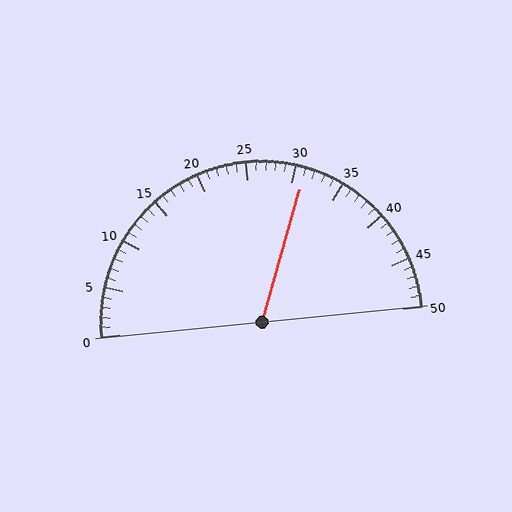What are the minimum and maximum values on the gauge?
The gauge ranges from 0 to 50.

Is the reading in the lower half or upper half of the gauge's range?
The reading is in the upper half of the range (0 to 50).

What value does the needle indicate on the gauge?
The needle indicates approximately 31.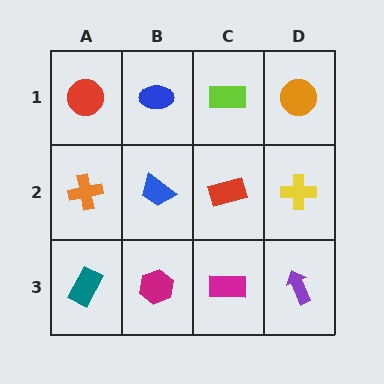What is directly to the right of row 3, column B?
A magenta rectangle.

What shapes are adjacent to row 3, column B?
A blue trapezoid (row 2, column B), a teal rectangle (row 3, column A), a magenta rectangle (row 3, column C).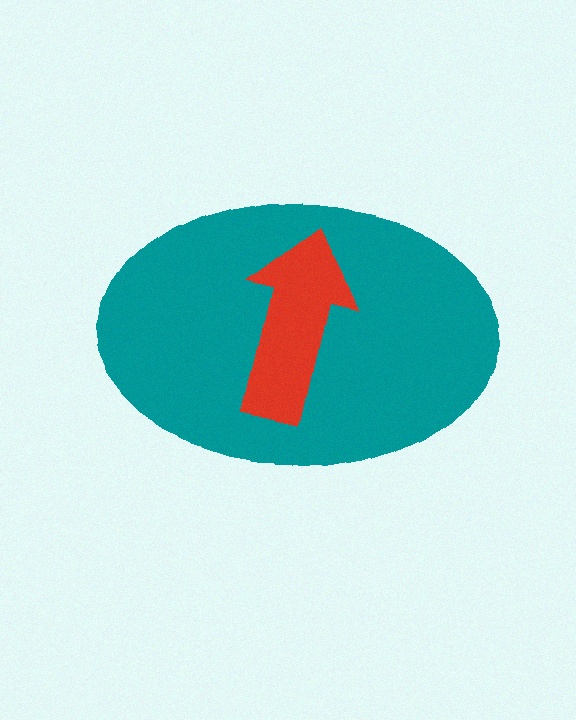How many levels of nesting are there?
2.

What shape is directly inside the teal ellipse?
The red arrow.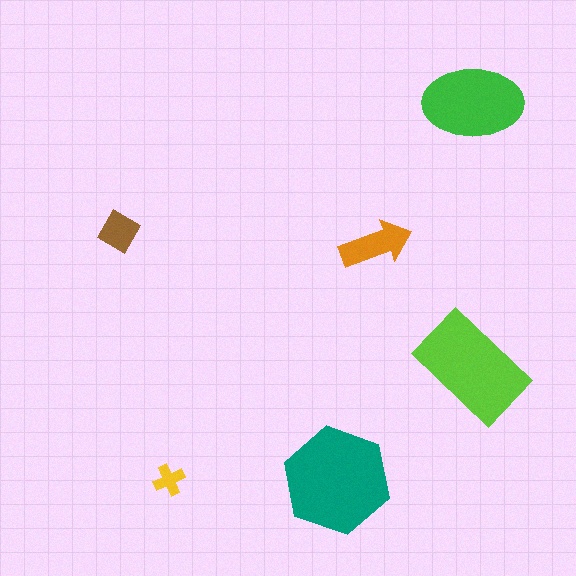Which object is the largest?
The teal hexagon.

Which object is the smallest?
The yellow cross.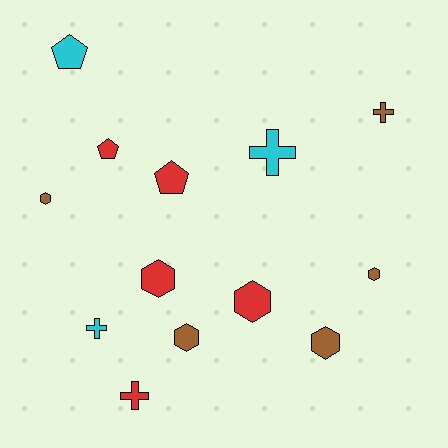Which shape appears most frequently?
Hexagon, with 6 objects.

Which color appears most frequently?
Red, with 5 objects.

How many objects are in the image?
There are 13 objects.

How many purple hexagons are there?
There are no purple hexagons.